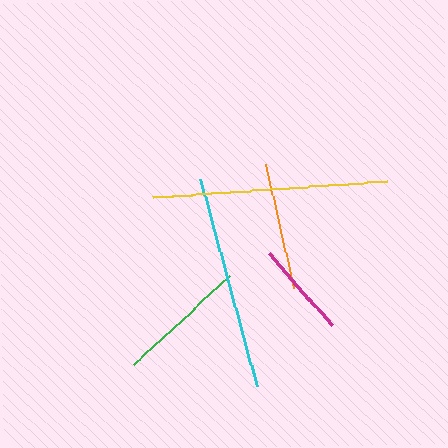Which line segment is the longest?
The yellow line is the longest at approximately 236 pixels.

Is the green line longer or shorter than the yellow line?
The yellow line is longer than the green line.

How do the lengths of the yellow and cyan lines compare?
The yellow and cyan lines are approximately the same length.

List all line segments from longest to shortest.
From longest to shortest: yellow, cyan, green, orange, magenta.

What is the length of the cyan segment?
The cyan segment is approximately 215 pixels long.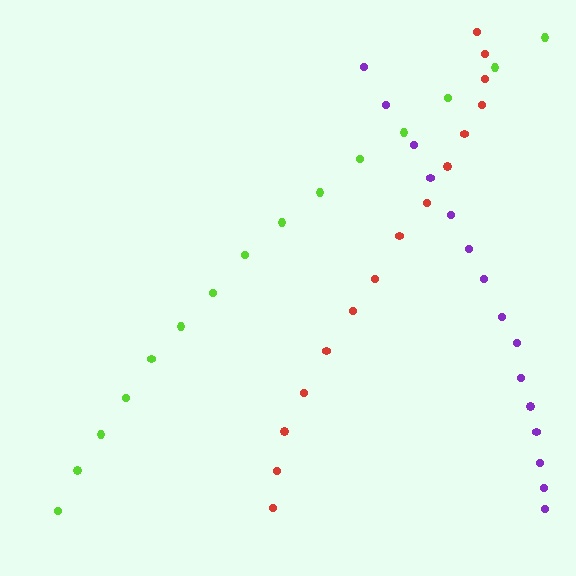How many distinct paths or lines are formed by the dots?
There are 3 distinct paths.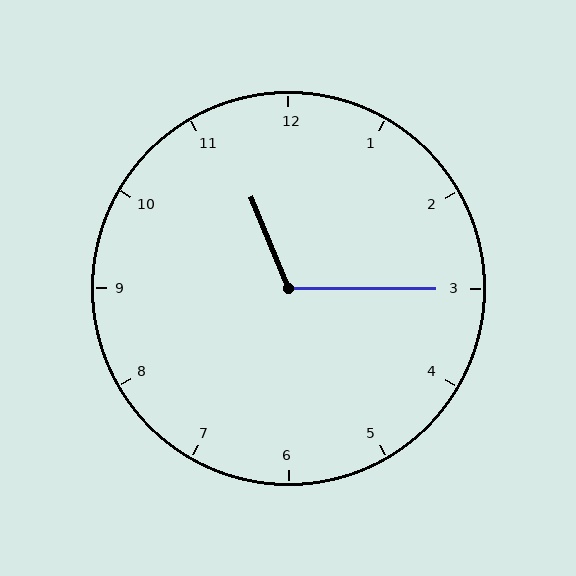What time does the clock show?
11:15.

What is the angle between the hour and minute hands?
Approximately 112 degrees.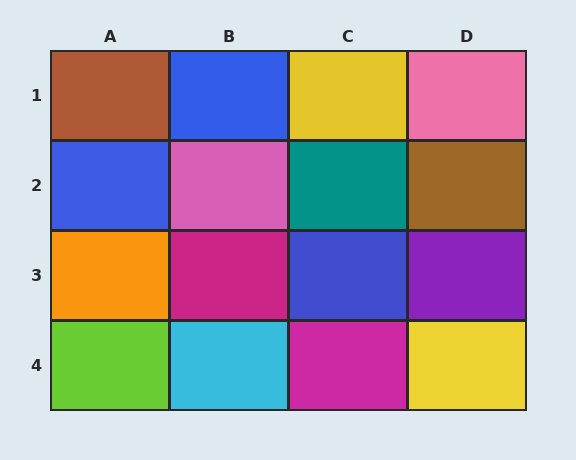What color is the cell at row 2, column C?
Teal.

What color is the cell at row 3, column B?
Magenta.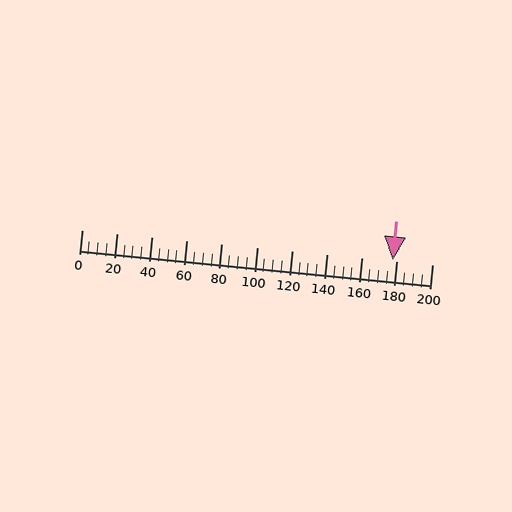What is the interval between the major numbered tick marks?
The major tick marks are spaced 20 units apart.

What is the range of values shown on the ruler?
The ruler shows values from 0 to 200.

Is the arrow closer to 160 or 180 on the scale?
The arrow is closer to 180.